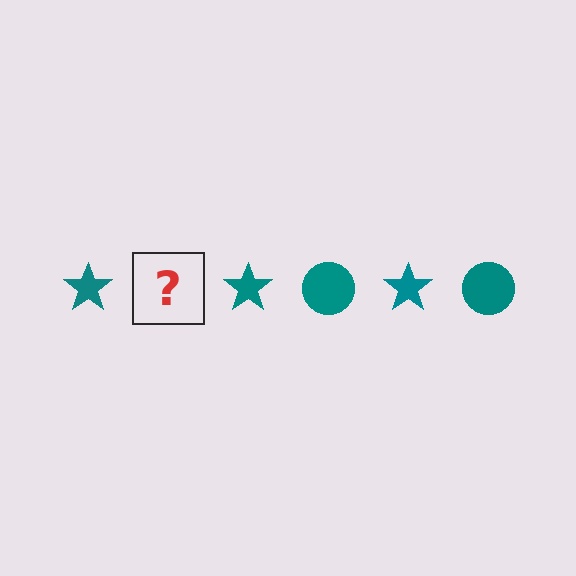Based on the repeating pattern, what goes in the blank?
The blank should be a teal circle.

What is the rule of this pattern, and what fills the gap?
The rule is that the pattern cycles through star, circle shapes in teal. The gap should be filled with a teal circle.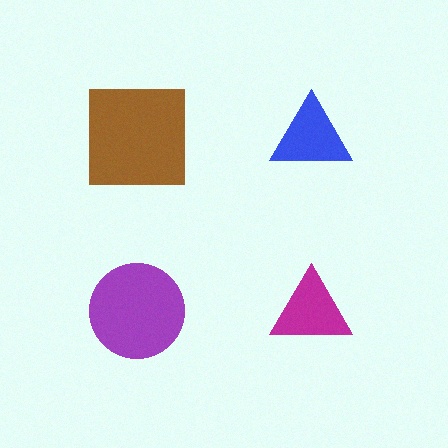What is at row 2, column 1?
A purple circle.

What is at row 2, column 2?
A magenta triangle.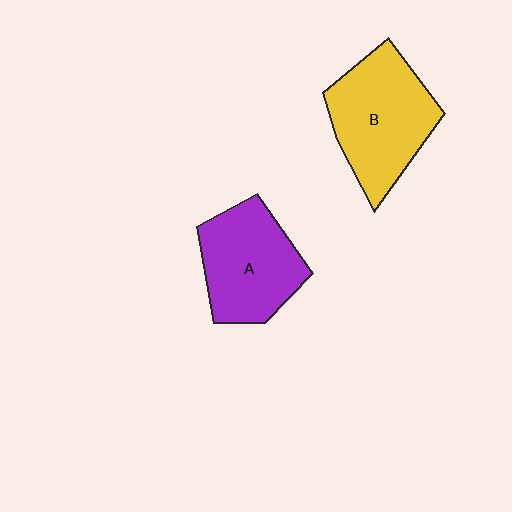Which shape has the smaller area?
Shape A (purple).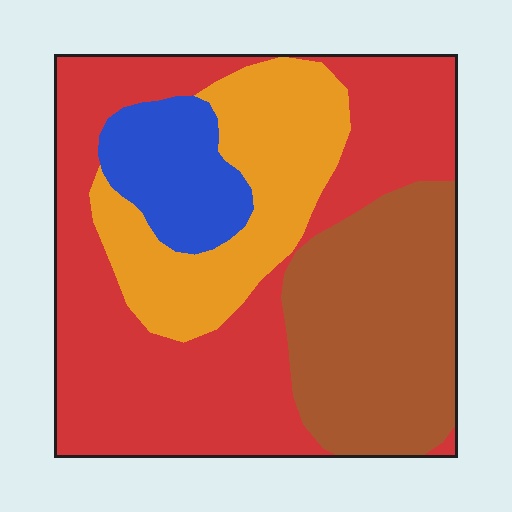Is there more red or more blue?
Red.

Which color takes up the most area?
Red, at roughly 45%.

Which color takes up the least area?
Blue, at roughly 10%.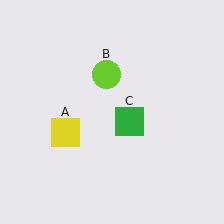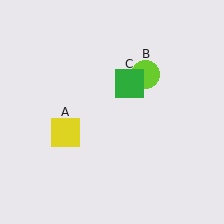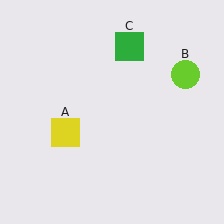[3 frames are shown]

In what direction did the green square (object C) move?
The green square (object C) moved up.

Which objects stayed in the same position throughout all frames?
Yellow square (object A) remained stationary.